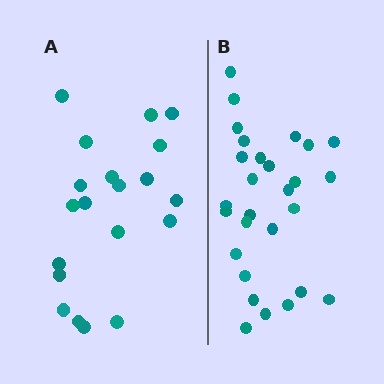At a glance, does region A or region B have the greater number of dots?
Region B (the right region) has more dots.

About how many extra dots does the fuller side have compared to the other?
Region B has roughly 8 or so more dots than region A.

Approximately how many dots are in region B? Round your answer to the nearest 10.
About 30 dots. (The exact count is 28, which rounds to 30.)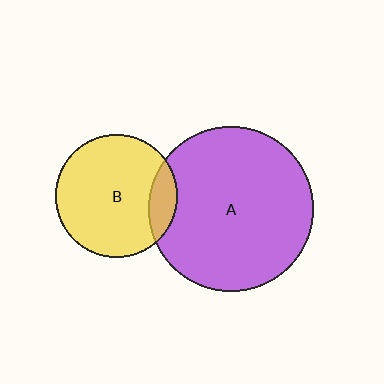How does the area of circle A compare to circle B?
Approximately 1.8 times.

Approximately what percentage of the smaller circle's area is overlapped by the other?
Approximately 15%.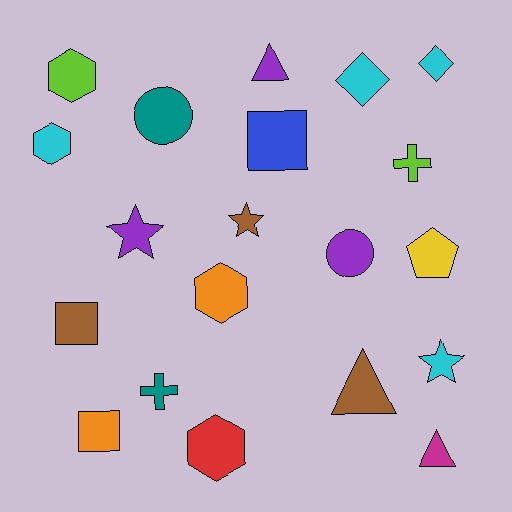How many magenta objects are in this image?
There is 1 magenta object.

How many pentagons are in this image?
There is 1 pentagon.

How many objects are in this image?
There are 20 objects.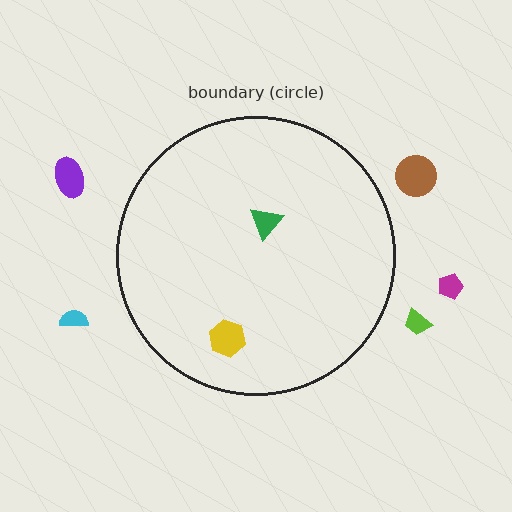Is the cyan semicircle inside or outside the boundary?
Outside.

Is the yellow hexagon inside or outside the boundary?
Inside.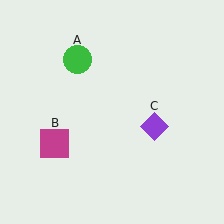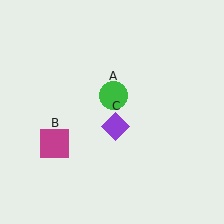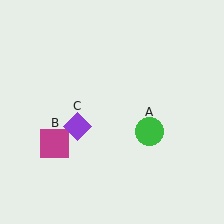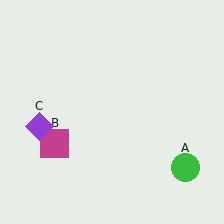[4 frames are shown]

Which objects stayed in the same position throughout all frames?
Magenta square (object B) remained stationary.